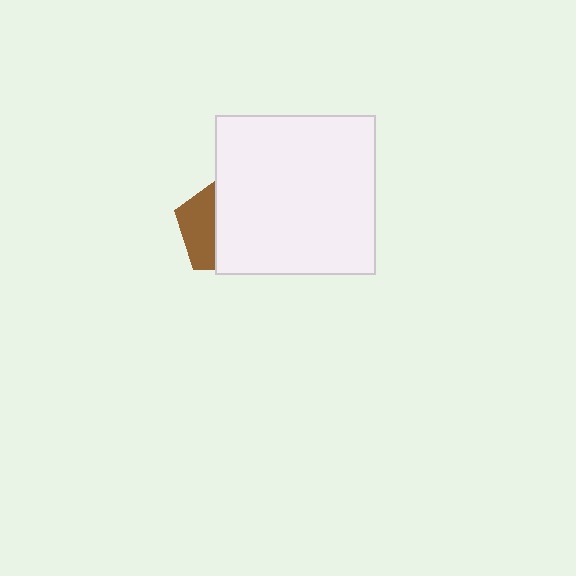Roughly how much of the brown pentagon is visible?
A small part of it is visible (roughly 37%).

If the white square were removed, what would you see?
You would see the complete brown pentagon.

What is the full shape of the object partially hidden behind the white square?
The partially hidden object is a brown pentagon.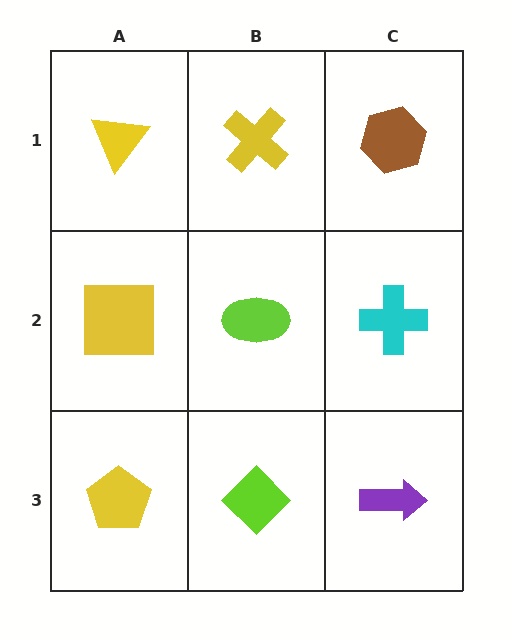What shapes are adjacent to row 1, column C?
A cyan cross (row 2, column C), a yellow cross (row 1, column B).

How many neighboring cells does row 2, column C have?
3.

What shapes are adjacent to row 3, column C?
A cyan cross (row 2, column C), a lime diamond (row 3, column B).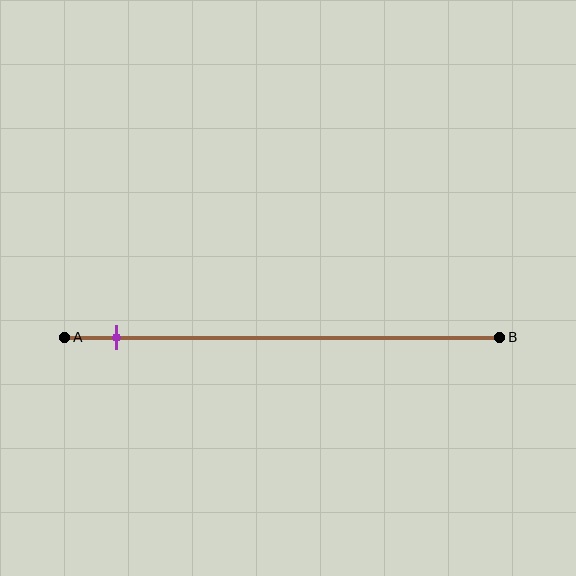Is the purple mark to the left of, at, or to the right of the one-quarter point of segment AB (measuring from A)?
The purple mark is to the left of the one-quarter point of segment AB.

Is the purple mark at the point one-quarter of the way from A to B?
No, the mark is at about 10% from A, not at the 25% one-quarter point.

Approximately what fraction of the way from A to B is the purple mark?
The purple mark is approximately 10% of the way from A to B.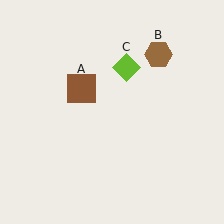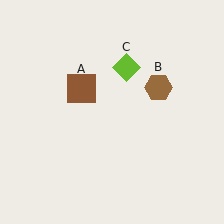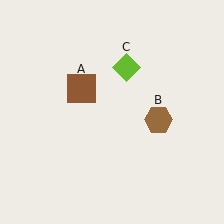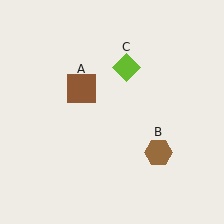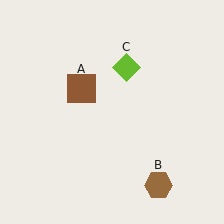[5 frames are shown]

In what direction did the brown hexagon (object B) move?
The brown hexagon (object B) moved down.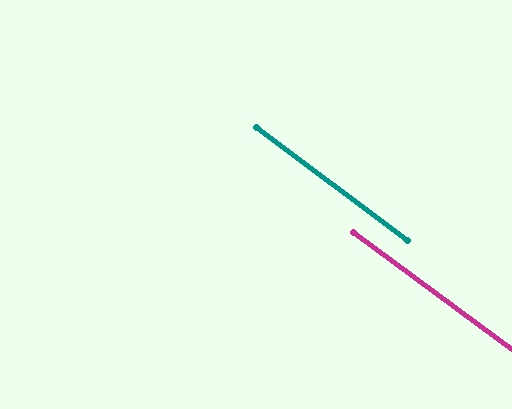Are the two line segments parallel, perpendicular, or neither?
Parallel — their directions differ by only 0.0°.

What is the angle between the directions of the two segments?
Approximately 0 degrees.